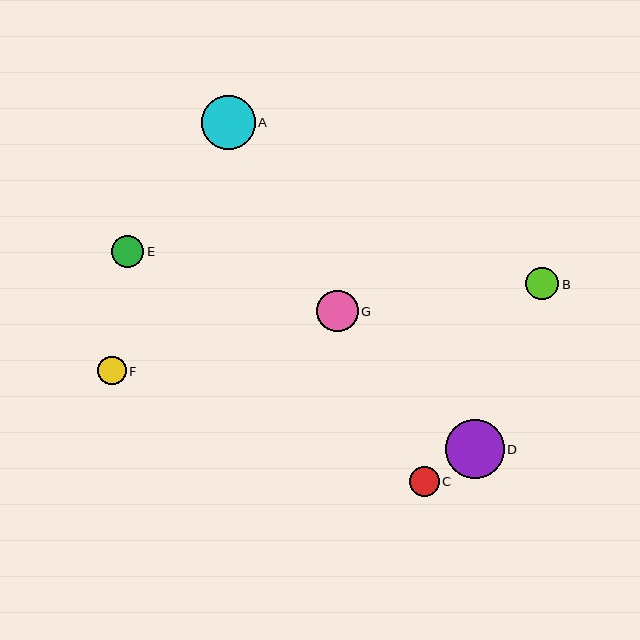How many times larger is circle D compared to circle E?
Circle D is approximately 1.8 times the size of circle E.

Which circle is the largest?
Circle D is the largest with a size of approximately 59 pixels.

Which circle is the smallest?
Circle F is the smallest with a size of approximately 28 pixels.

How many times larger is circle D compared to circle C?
Circle D is approximately 2.0 times the size of circle C.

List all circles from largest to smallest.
From largest to smallest: D, A, G, B, E, C, F.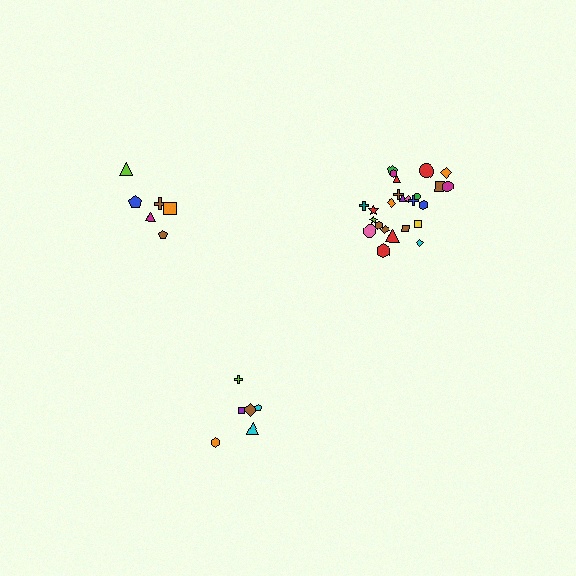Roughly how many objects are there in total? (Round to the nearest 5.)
Roughly 35 objects in total.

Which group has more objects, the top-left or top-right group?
The top-right group.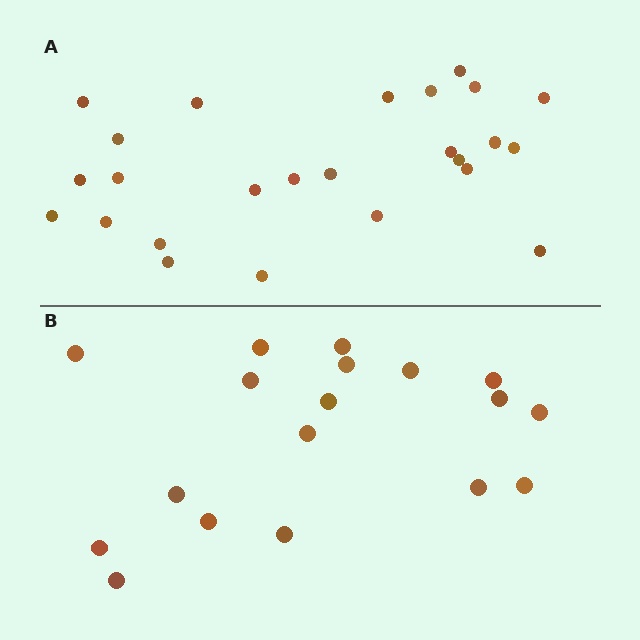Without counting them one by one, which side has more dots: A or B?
Region A (the top region) has more dots.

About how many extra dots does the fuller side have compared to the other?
Region A has roughly 8 or so more dots than region B.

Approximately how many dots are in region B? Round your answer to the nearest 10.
About 20 dots. (The exact count is 18, which rounds to 20.)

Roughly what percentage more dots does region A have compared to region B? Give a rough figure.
About 40% more.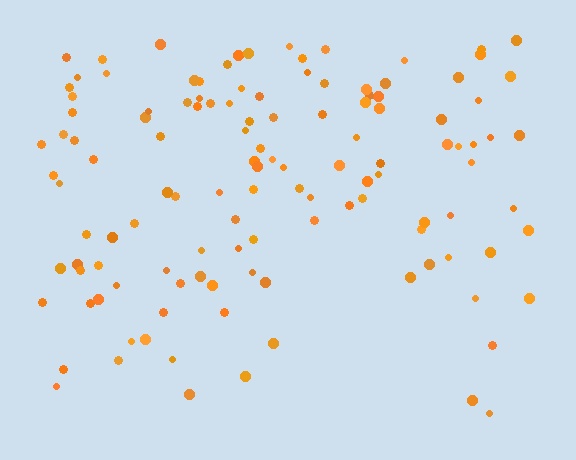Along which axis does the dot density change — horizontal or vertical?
Vertical.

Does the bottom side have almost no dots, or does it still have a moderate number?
Still a moderate number, just noticeably fewer than the top.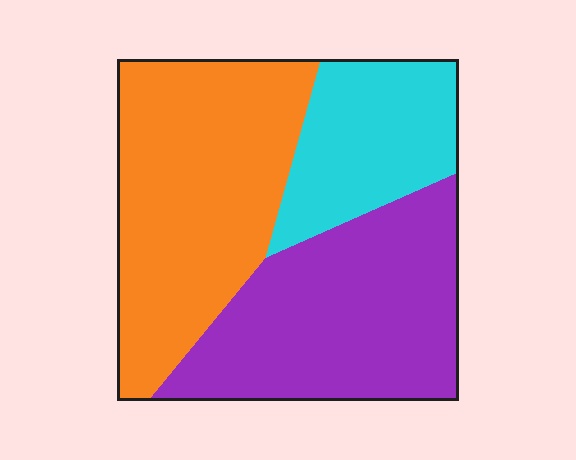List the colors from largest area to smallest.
From largest to smallest: orange, purple, cyan.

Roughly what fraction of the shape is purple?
Purple takes up between a third and a half of the shape.